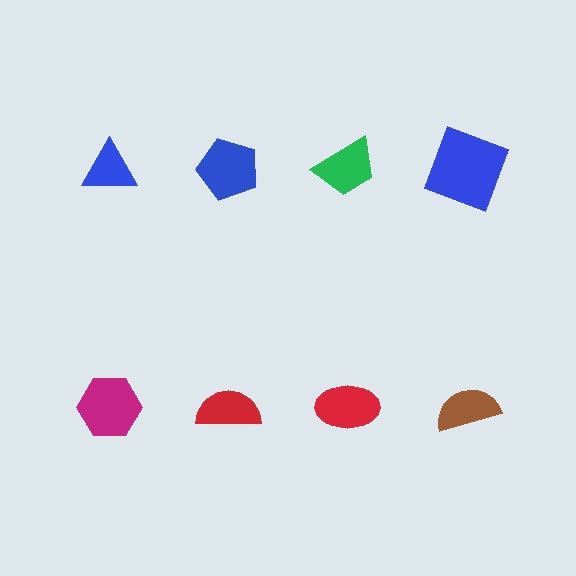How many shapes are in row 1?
4 shapes.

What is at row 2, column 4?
A brown semicircle.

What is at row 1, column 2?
A blue pentagon.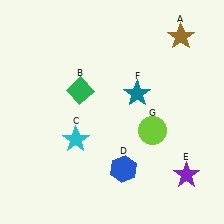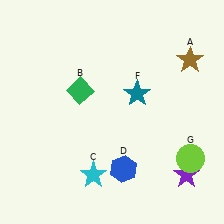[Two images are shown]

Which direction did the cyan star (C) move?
The cyan star (C) moved down.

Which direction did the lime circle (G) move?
The lime circle (G) moved right.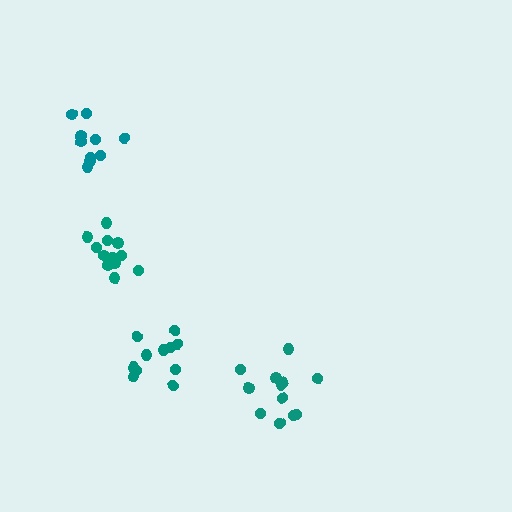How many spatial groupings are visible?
There are 4 spatial groupings.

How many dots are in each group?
Group 1: 10 dots, Group 2: 13 dots, Group 3: 11 dots, Group 4: 13 dots (47 total).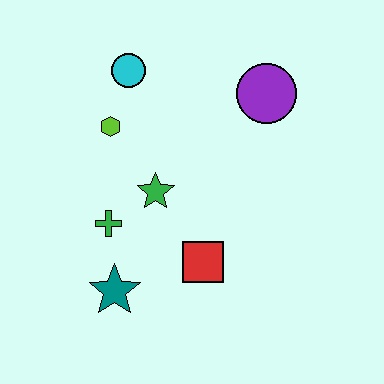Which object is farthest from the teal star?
The purple circle is farthest from the teal star.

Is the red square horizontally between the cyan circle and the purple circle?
Yes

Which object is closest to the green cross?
The green star is closest to the green cross.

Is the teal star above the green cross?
No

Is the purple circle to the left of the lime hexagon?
No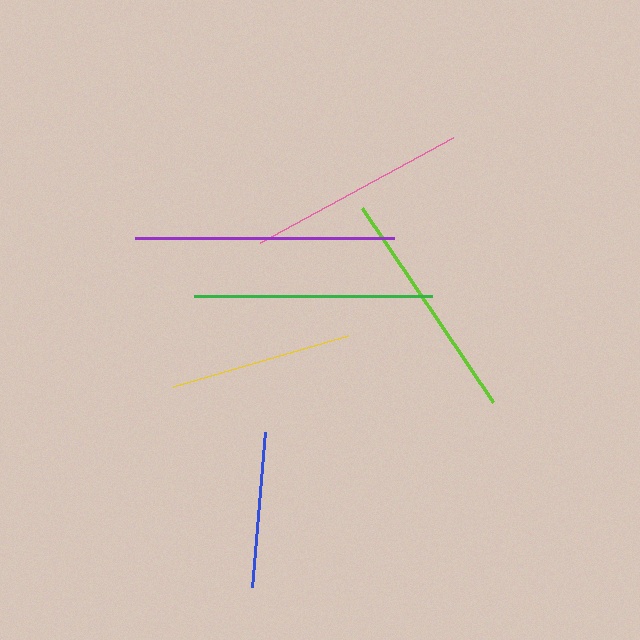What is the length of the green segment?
The green segment is approximately 238 pixels long.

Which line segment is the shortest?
The blue line is the shortest at approximately 156 pixels.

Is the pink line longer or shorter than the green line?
The green line is longer than the pink line.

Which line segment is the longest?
The purple line is the longest at approximately 259 pixels.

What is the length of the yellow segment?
The yellow segment is approximately 182 pixels long.